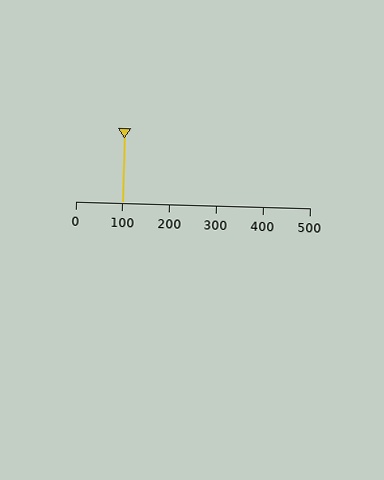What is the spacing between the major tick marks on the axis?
The major ticks are spaced 100 apart.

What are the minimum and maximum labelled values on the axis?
The axis runs from 0 to 500.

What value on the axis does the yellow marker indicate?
The marker indicates approximately 100.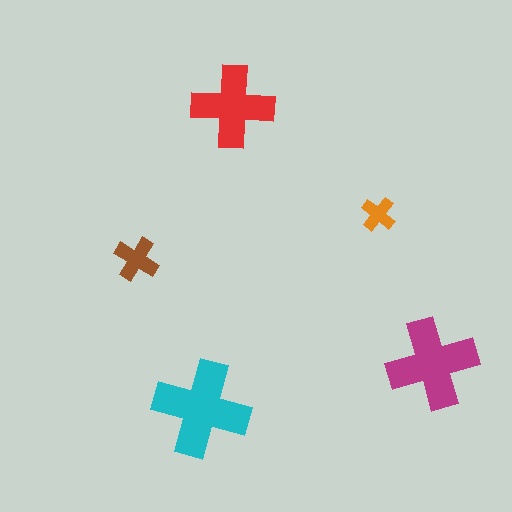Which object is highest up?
The red cross is topmost.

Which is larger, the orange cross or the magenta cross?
The magenta one.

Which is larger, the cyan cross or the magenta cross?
The cyan one.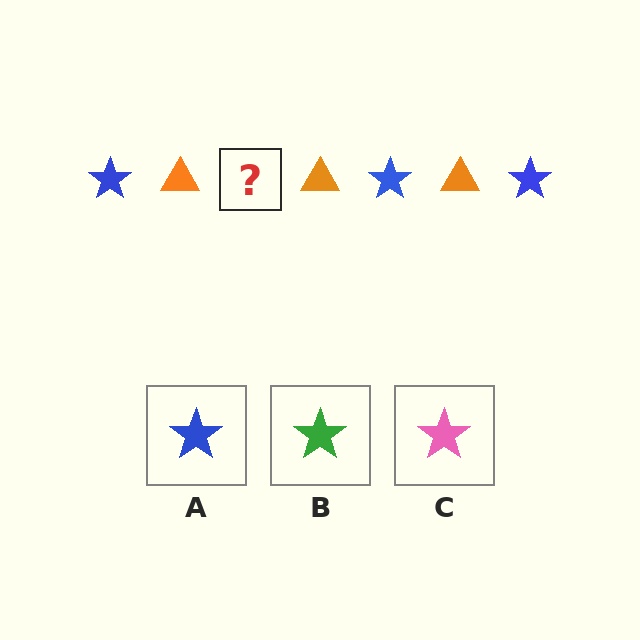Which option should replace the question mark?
Option A.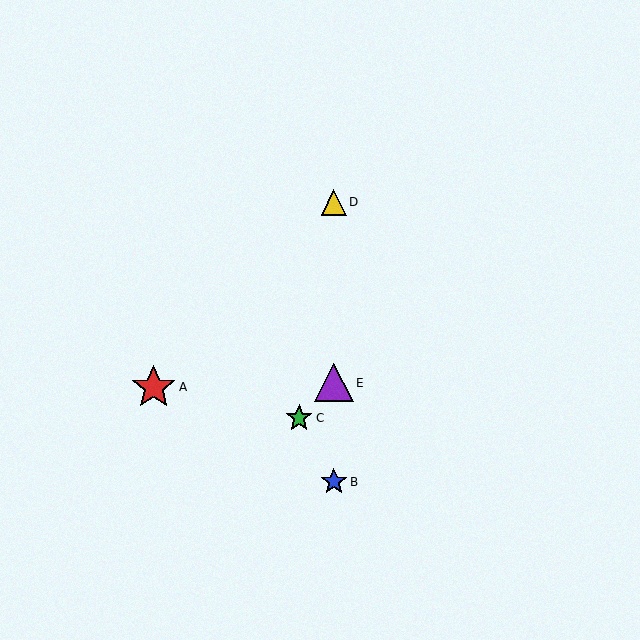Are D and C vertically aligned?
No, D is at x≈334 and C is at x≈299.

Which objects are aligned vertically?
Objects B, D, E are aligned vertically.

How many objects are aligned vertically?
3 objects (B, D, E) are aligned vertically.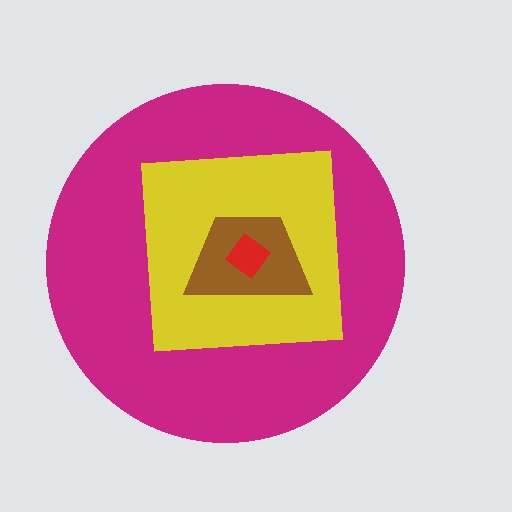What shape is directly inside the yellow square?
The brown trapezoid.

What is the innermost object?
The red diamond.